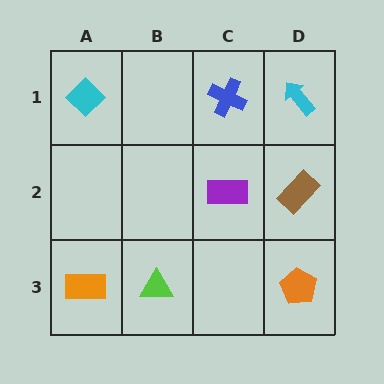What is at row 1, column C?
A blue cross.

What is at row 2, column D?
A brown rectangle.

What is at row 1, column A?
A cyan diamond.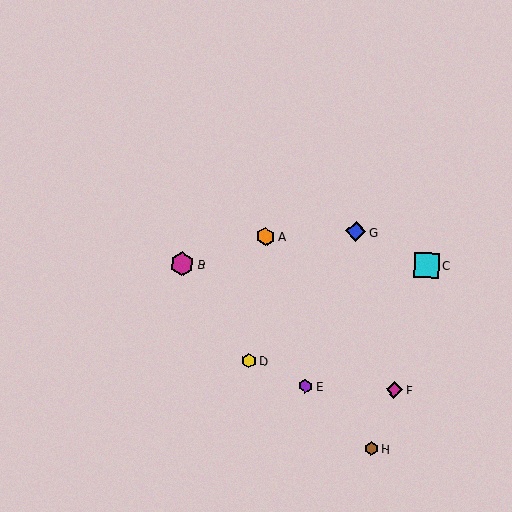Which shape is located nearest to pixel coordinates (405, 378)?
The magenta diamond (labeled F) at (394, 390) is nearest to that location.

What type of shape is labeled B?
Shape B is a magenta hexagon.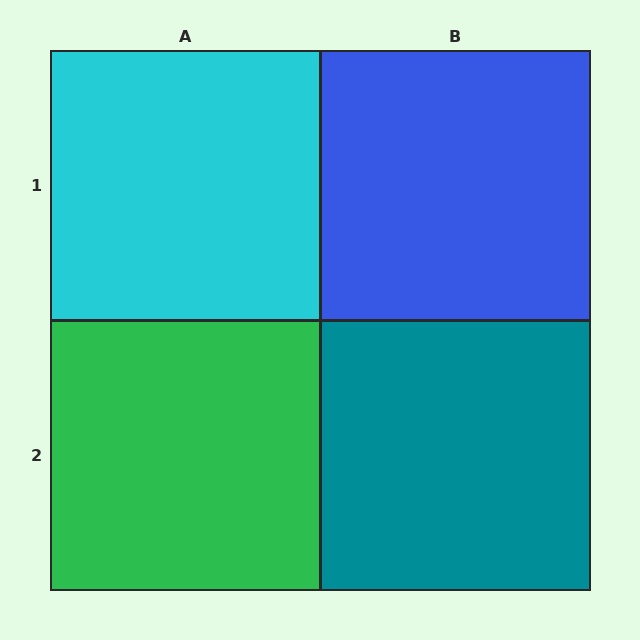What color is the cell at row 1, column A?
Cyan.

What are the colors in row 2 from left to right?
Green, teal.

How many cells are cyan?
1 cell is cyan.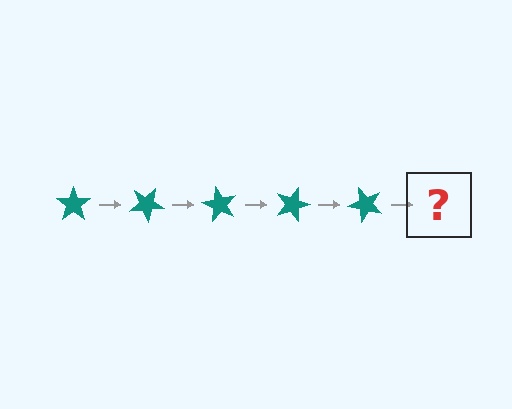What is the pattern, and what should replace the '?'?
The pattern is that the star rotates 30 degrees each step. The '?' should be a teal star rotated 150 degrees.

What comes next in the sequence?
The next element should be a teal star rotated 150 degrees.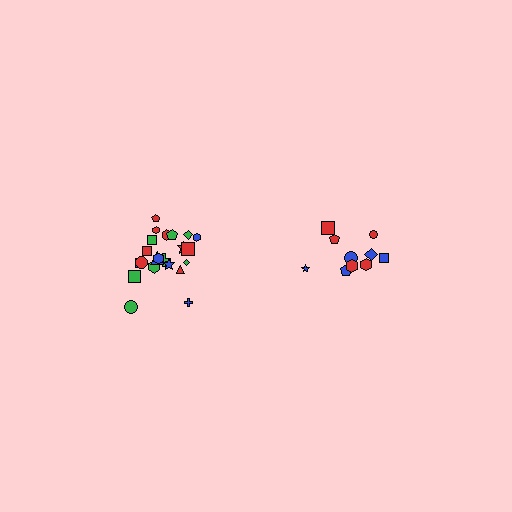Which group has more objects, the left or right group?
The left group.